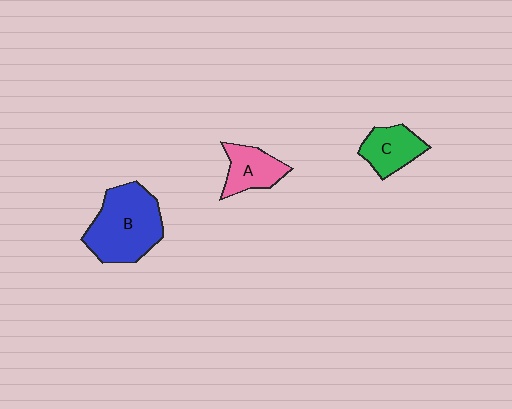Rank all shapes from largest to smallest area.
From largest to smallest: B (blue), C (green), A (pink).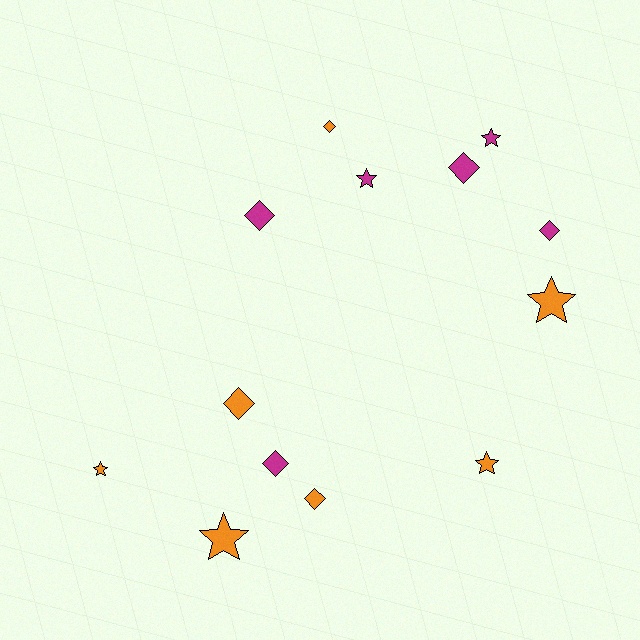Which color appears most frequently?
Orange, with 7 objects.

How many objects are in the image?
There are 13 objects.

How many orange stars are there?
There are 4 orange stars.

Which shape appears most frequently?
Diamond, with 7 objects.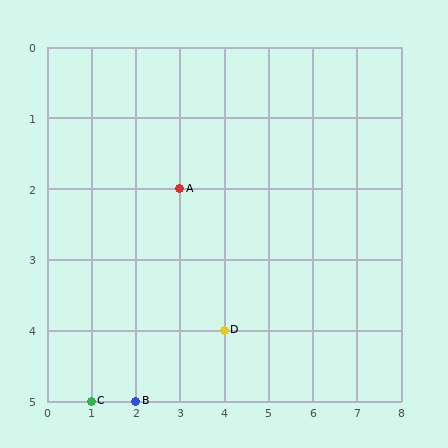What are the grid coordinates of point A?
Point A is at grid coordinates (3, 2).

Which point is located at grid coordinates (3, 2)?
Point A is at (3, 2).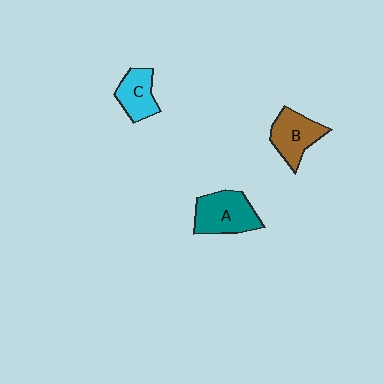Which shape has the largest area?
Shape A (teal).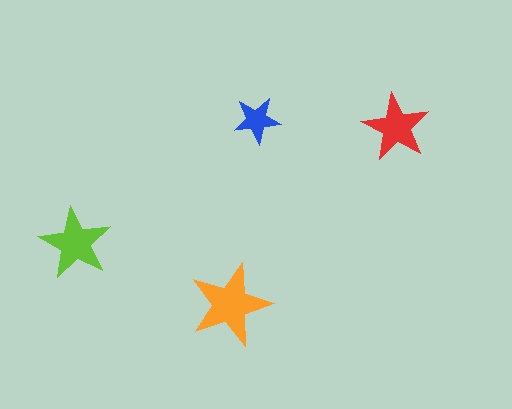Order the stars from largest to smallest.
the orange one, the lime one, the red one, the blue one.